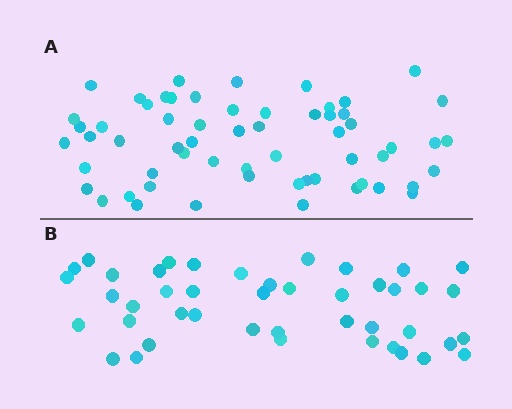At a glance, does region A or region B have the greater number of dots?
Region A (the top region) has more dots.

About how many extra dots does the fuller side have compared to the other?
Region A has approximately 15 more dots than region B.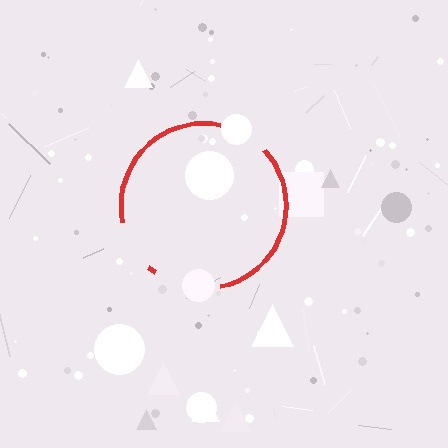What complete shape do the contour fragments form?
The contour fragments form a circle.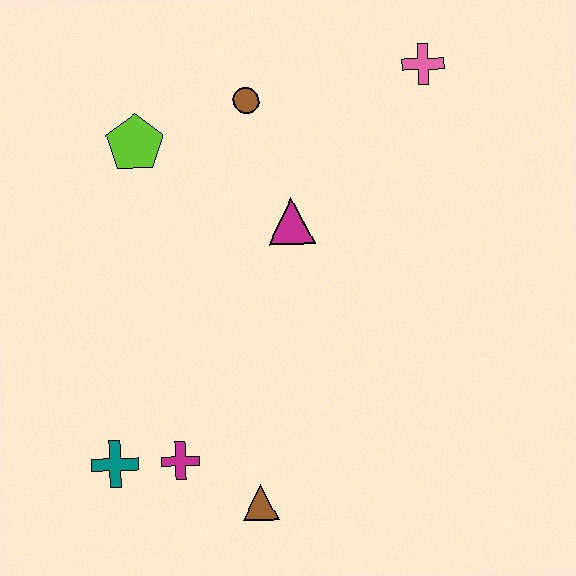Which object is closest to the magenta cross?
The teal cross is closest to the magenta cross.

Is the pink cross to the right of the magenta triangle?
Yes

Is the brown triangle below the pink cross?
Yes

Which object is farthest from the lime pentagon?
The brown triangle is farthest from the lime pentagon.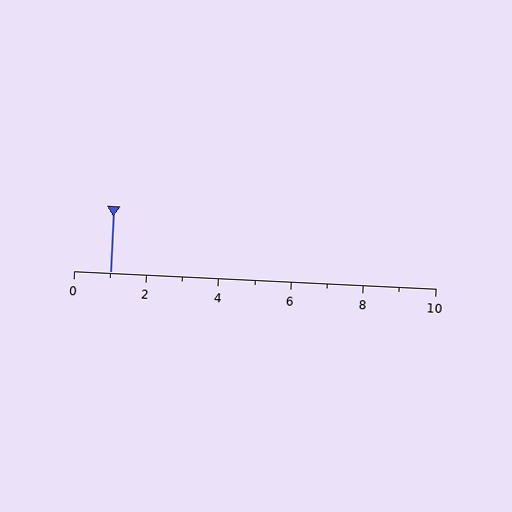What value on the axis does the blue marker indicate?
The marker indicates approximately 1.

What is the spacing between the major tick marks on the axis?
The major ticks are spaced 2 apart.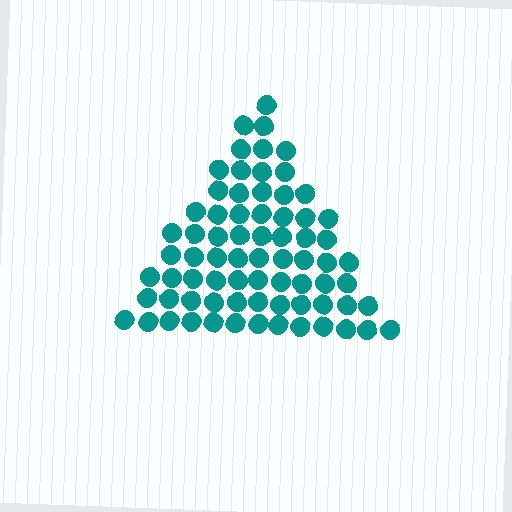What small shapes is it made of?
It is made of small circles.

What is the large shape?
The large shape is a triangle.